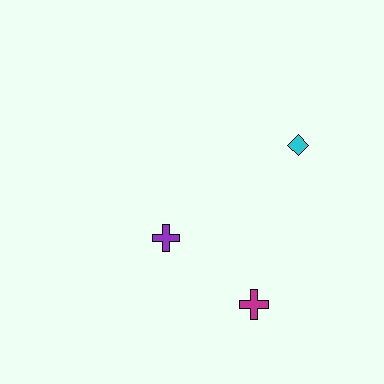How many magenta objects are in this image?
There is 1 magenta object.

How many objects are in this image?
There are 3 objects.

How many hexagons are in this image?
There are no hexagons.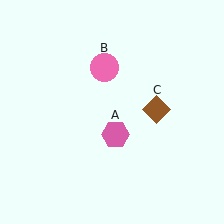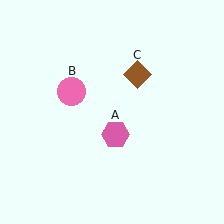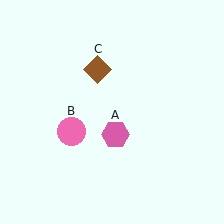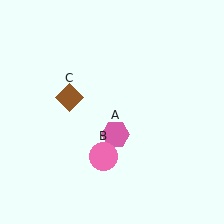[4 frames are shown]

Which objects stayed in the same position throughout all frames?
Pink hexagon (object A) remained stationary.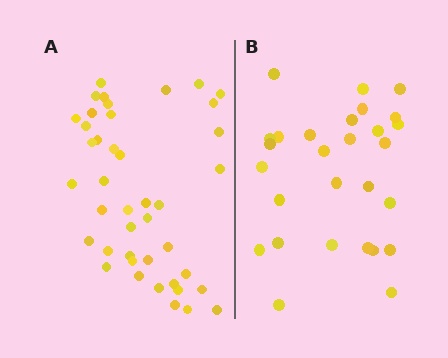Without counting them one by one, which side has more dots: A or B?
Region A (the left region) has more dots.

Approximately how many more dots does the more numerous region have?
Region A has approximately 15 more dots than region B.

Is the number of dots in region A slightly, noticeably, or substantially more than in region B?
Region A has substantially more. The ratio is roughly 1.5 to 1.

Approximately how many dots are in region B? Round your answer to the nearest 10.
About 30 dots. (The exact count is 28, which rounds to 30.)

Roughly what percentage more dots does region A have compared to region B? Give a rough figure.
About 50% more.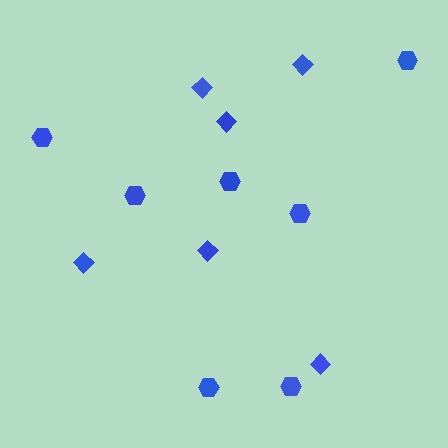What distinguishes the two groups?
There are 2 groups: one group of diamonds (6) and one group of hexagons (7).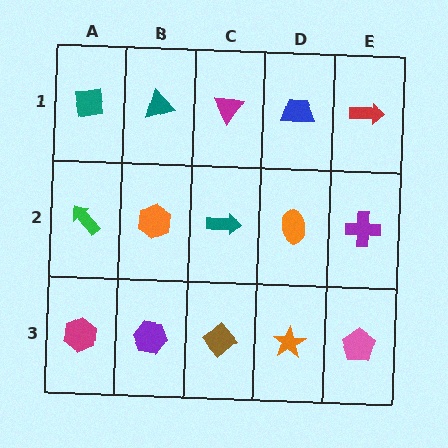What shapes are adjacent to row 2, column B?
A teal triangle (row 1, column B), a purple hexagon (row 3, column B), a green arrow (row 2, column A), a teal arrow (row 2, column C).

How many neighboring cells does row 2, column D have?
4.